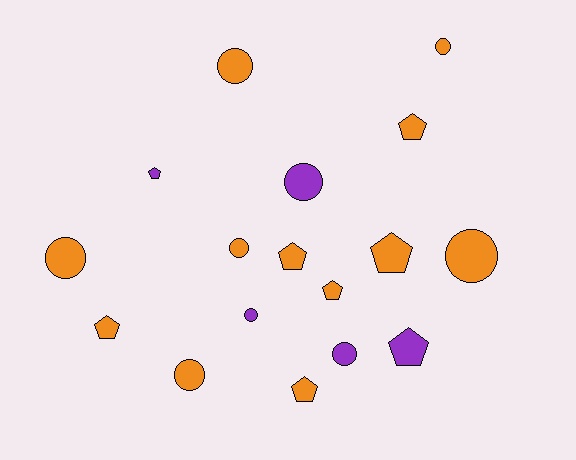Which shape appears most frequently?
Circle, with 9 objects.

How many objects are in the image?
There are 17 objects.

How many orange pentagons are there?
There are 6 orange pentagons.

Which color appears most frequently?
Orange, with 12 objects.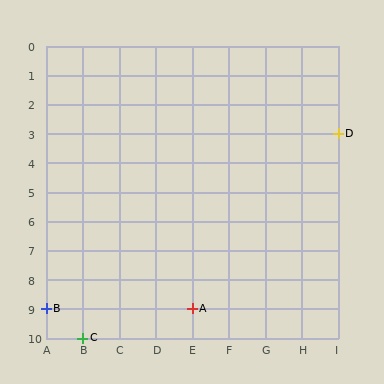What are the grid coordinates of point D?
Point D is at grid coordinates (I, 3).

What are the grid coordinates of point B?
Point B is at grid coordinates (A, 9).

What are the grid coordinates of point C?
Point C is at grid coordinates (B, 10).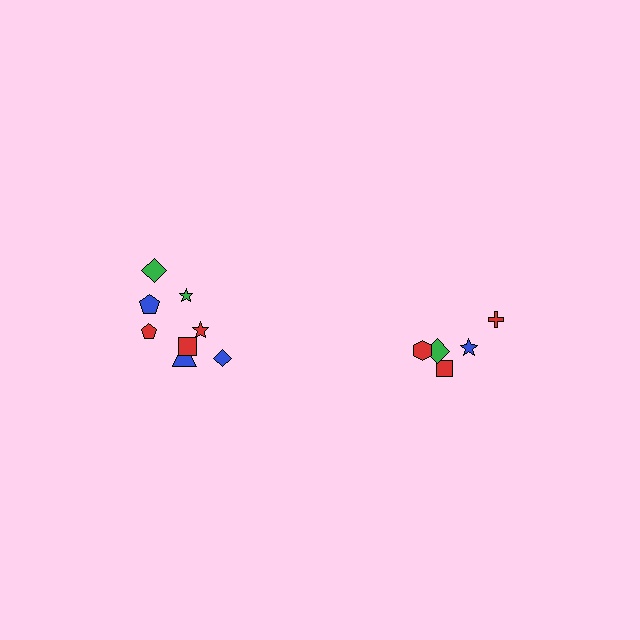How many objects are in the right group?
There are 5 objects.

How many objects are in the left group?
There are 8 objects.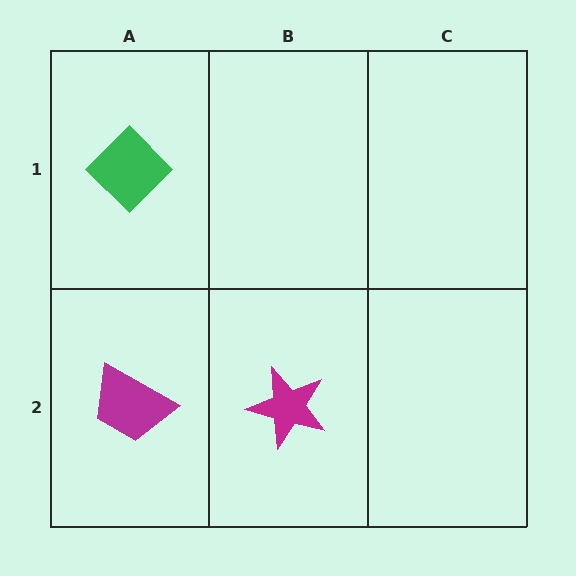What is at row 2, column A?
A magenta trapezoid.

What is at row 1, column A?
A green diamond.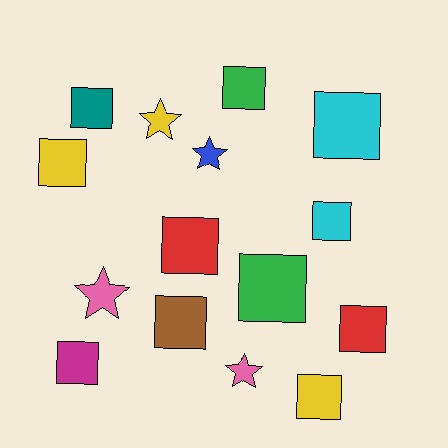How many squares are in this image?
There are 11 squares.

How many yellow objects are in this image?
There are 3 yellow objects.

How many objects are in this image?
There are 15 objects.